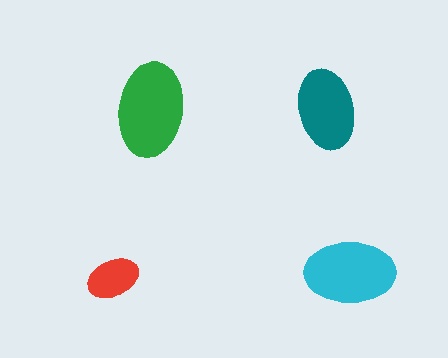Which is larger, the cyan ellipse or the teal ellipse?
The cyan one.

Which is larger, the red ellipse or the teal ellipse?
The teal one.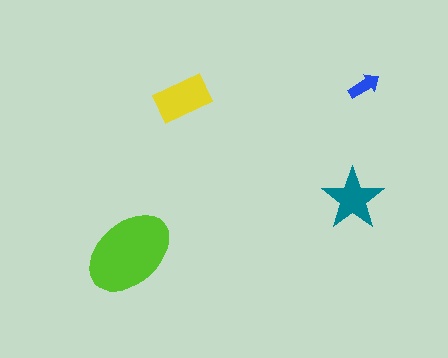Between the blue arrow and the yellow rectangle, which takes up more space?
The yellow rectangle.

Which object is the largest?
The lime ellipse.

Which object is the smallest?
The blue arrow.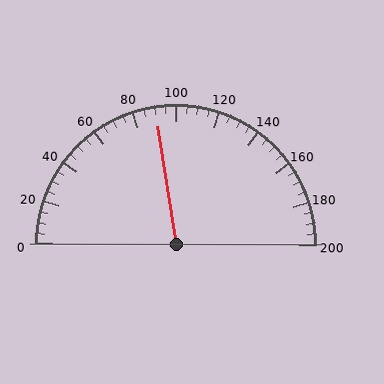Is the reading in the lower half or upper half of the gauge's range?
The reading is in the lower half of the range (0 to 200).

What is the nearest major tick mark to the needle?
The nearest major tick mark is 80.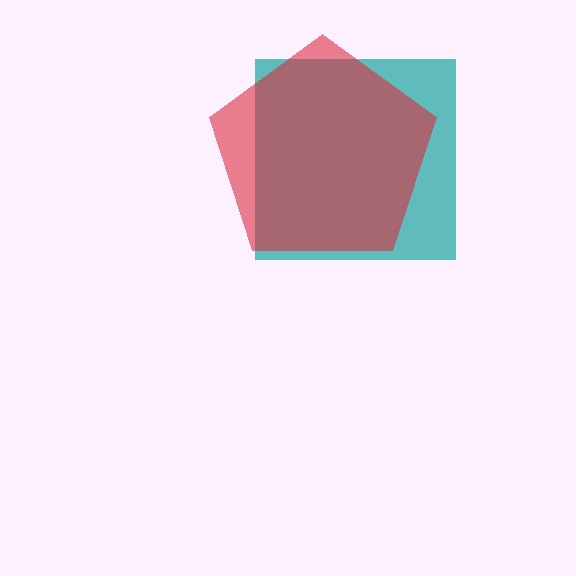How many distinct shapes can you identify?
There are 2 distinct shapes: a teal square, a red pentagon.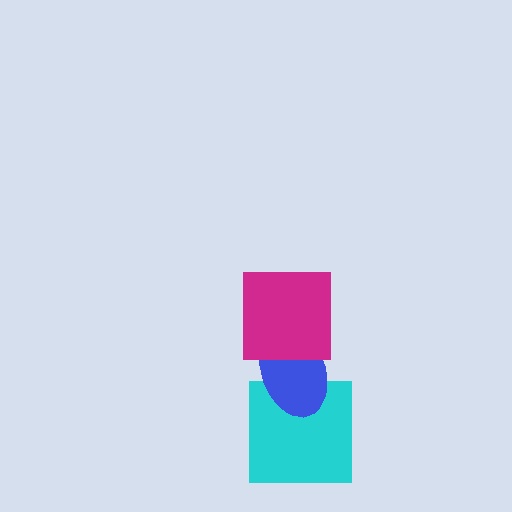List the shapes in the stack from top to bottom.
From top to bottom: the magenta square, the blue ellipse, the cyan square.